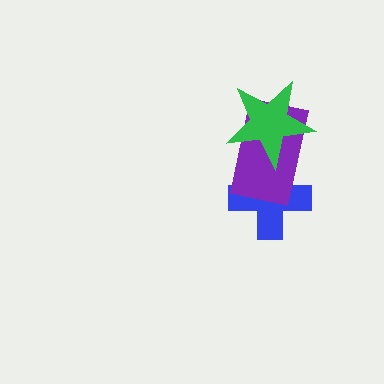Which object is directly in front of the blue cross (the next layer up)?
The purple rectangle is directly in front of the blue cross.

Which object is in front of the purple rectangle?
The green star is in front of the purple rectangle.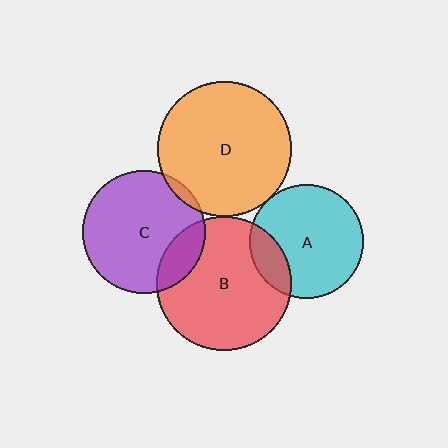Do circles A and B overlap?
Yes.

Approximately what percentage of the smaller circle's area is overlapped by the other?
Approximately 15%.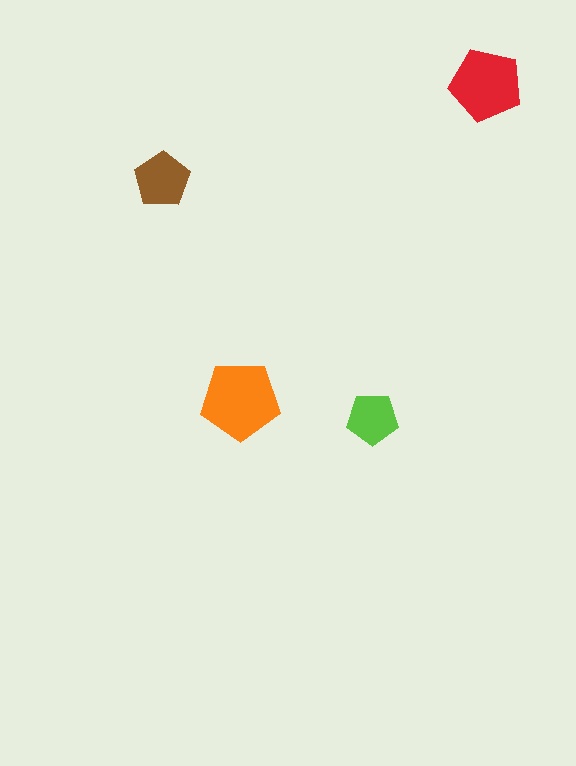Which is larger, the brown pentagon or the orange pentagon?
The orange one.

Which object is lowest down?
The lime pentagon is bottommost.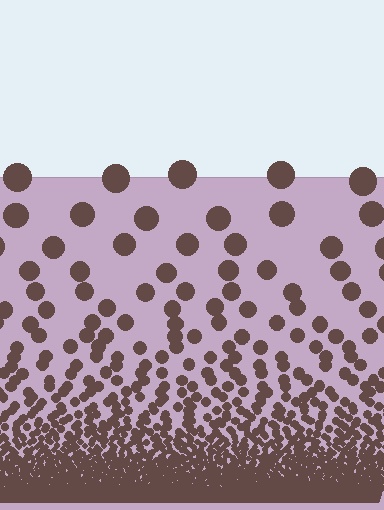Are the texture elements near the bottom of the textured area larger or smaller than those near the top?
Smaller. The gradient is inverted — elements near the bottom are smaller and denser.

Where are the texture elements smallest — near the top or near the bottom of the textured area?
Near the bottom.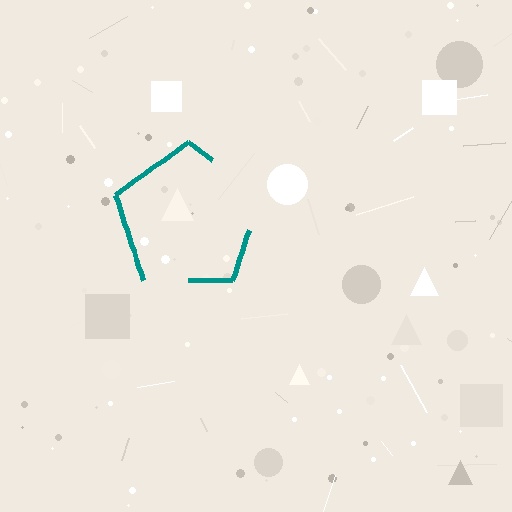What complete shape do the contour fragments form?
The contour fragments form a pentagon.